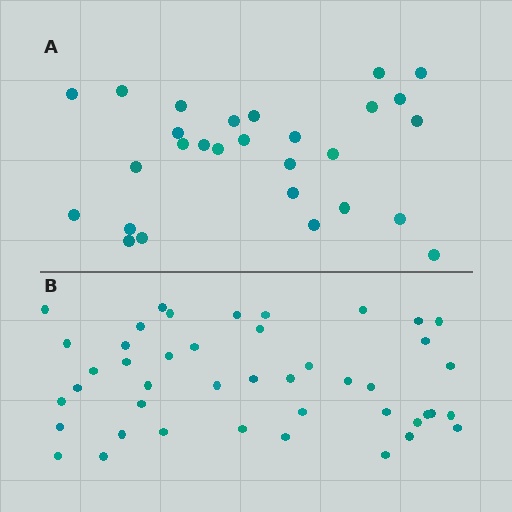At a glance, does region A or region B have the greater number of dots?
Region B (the bottom region) has more dots.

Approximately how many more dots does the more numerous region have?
Region B has approximately 15 more dots than region A.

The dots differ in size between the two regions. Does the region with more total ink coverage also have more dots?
No. Region A has more total ink coverage because its dots are larger, but region B actually contains more individual dots. Total area can be misleading — the number of items is what matters here.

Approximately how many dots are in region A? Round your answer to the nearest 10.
About 30 dots. (The exact count is 28, which rounds to 30.)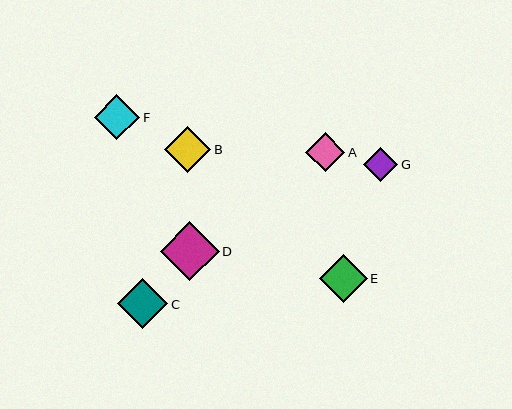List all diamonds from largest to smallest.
From largest to smallest: D, C, E, B, F, A, G.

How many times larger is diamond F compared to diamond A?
Diamond F is approximately 1.2 times the size of diamond A.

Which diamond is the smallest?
Diamond G is the smallest with a size of approximately 34 pixels.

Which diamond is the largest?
Diamond D is the largest with a size of approximately 59 pixels.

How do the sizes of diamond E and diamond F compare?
Diamond E and diamond F are approximately the same size.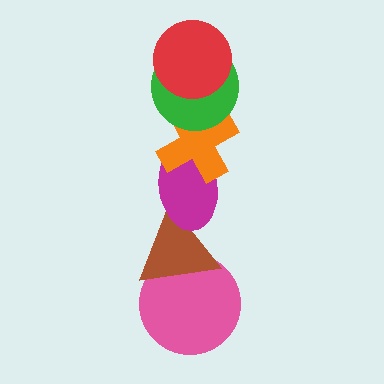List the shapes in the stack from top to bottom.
From top to bottom: the red circle, the green circle, the orange cross, the magenta ellipse, the brown triangle, the pink circle.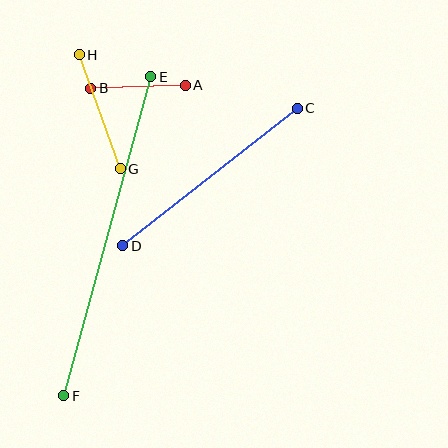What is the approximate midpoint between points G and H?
The midpoint is at approximately (100, 112) pixels.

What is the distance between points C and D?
The distance is approximately 222 pixels.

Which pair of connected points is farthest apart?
Points E and F are farthest apart.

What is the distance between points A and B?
The distance is approximately 95 pixels.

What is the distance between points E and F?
The distance is approximately 331 pixels.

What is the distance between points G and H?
The distance is approximately 121 pixels.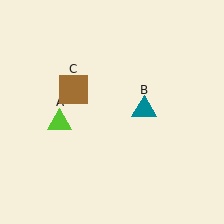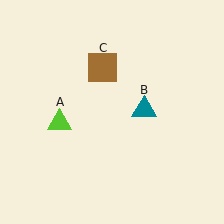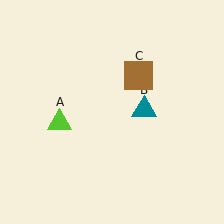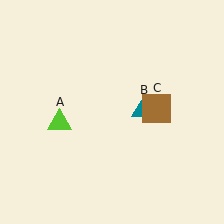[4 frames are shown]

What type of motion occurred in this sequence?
The brown square (object C) rotated clockwise around the center of the scene.